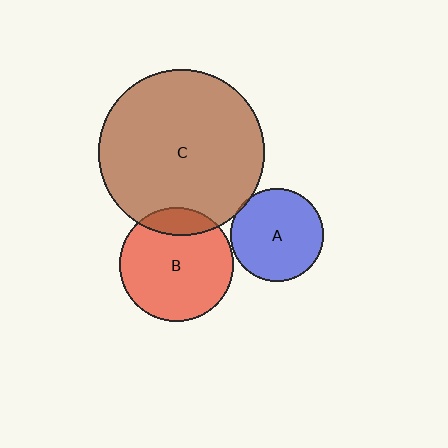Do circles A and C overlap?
Yes.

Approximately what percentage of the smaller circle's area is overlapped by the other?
Approximately 5%.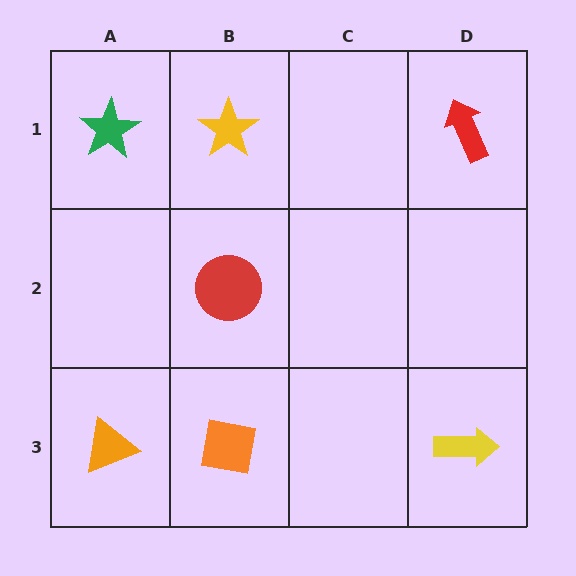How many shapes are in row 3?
3 shapes.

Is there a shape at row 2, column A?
No, that cell is empty.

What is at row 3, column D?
A yellow arrow.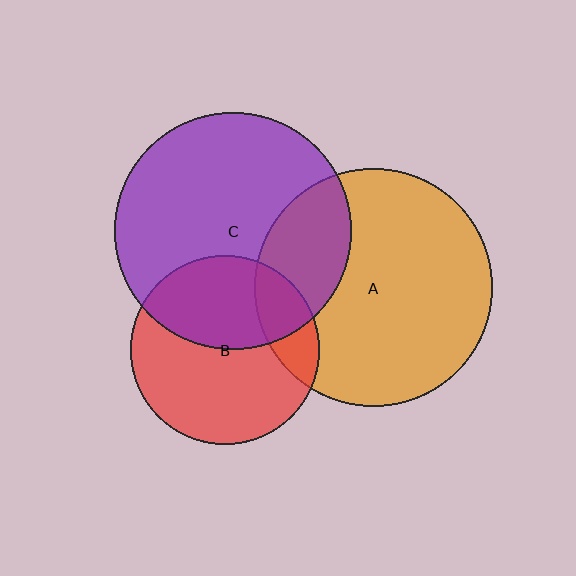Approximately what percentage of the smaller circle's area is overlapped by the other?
Approximately 40%.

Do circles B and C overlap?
Yes.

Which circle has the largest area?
Circle A (orange).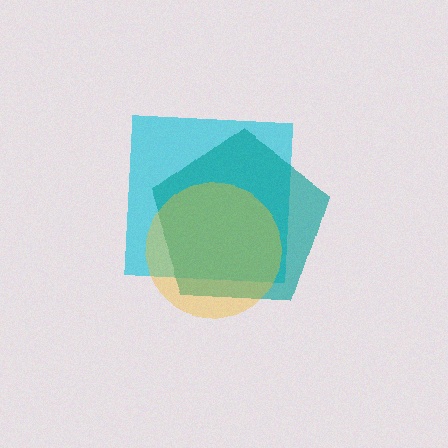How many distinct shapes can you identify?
There are 3 distinct shapes: a cyan square, a teal pentagon, a yellow circle.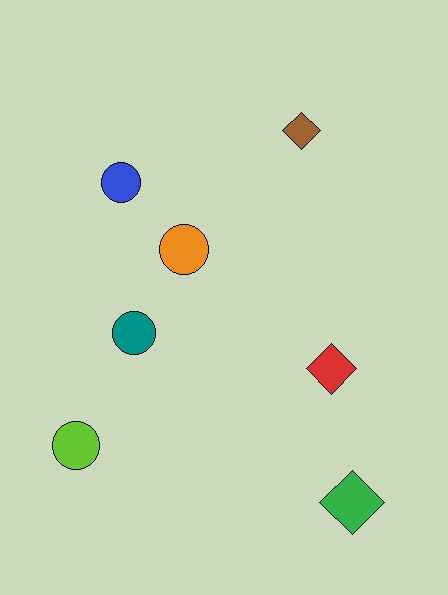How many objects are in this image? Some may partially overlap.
There are 7 objects.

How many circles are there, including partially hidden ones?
There are 4 circles.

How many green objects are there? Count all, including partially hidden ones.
There is 1 green object.